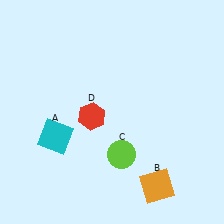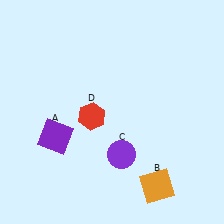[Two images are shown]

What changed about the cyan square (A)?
In Image 1, A is cyan. In Image 2, it changed to purple.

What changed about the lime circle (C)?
In Image 1, C is lime. In Image 2, it changed to purple.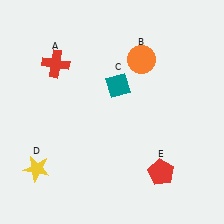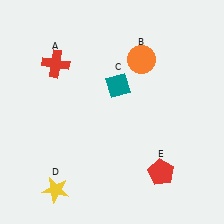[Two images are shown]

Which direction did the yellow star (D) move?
The yellow star (D) moved down.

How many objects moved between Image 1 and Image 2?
1 object moved between the two images.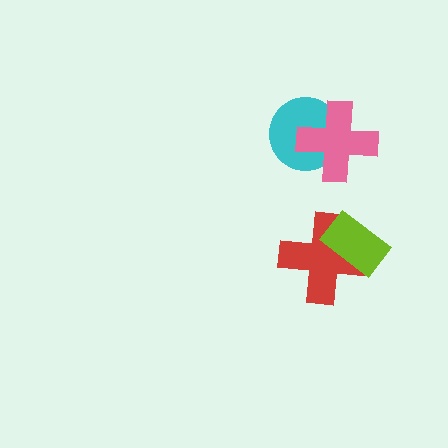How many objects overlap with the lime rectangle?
1 object overlaps with the lime rectangle.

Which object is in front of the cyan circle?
The pink cross is in front of the cyan circle.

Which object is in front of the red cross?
The lime rectangle is in front of the red cross.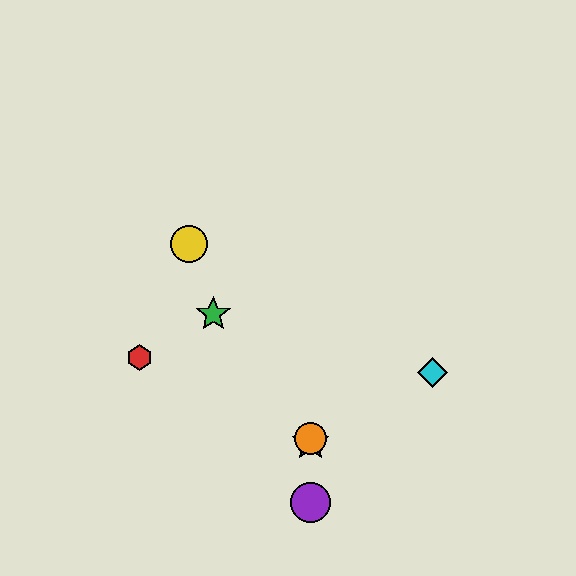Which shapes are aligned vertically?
The blue star, the purple circle, the orange circle are aligned vertically.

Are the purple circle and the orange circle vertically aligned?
Yes, both are at x≈311.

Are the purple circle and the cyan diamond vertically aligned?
No, the purple circle is at x≈311 and the cyan diamond is at x≈432.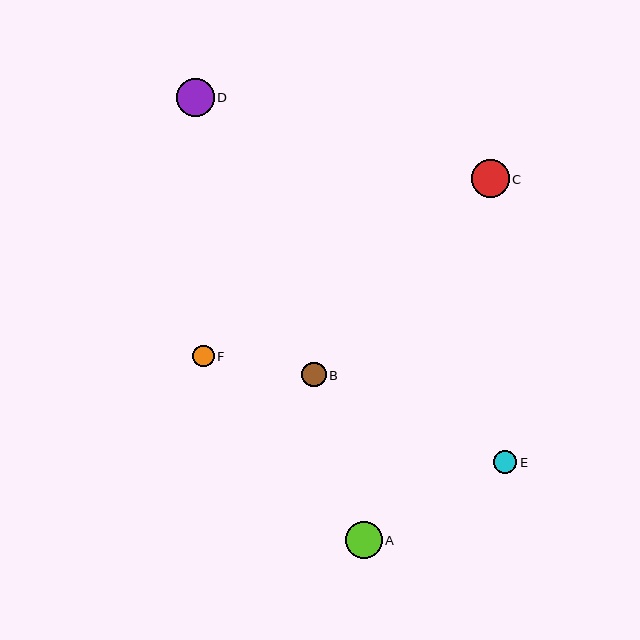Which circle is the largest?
Circle C is the largest with a size of approximately 38 pixels.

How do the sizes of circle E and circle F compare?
Circle E and circle F are approximately the same size.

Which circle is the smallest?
Circle F is the smallest with a size of approximately 21 pixels.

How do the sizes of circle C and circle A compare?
Circle C and circle A are approximately the same size.